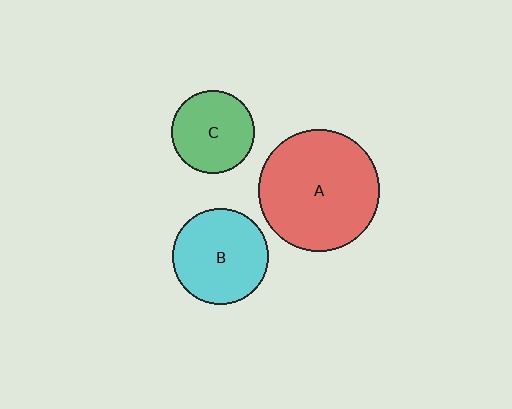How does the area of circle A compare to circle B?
Approximately 1.6 times.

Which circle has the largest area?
Circle A (red).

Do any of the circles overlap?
No, none of the circles overlap.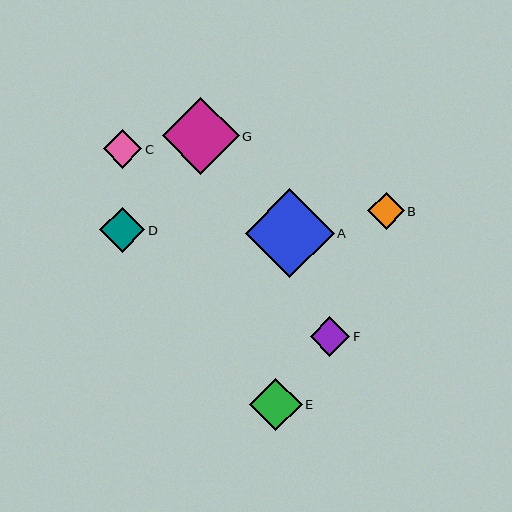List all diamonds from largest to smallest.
From largest to smallest: A, G, E, D, F, C, B.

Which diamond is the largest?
Diamond A is the largest with a size of approximately 89 pixels.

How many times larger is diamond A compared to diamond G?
Diamond A is approximately 1.1 times the size of diamond G.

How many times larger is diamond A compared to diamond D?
Diamond A is approximately 1.9 times the size of diamond D.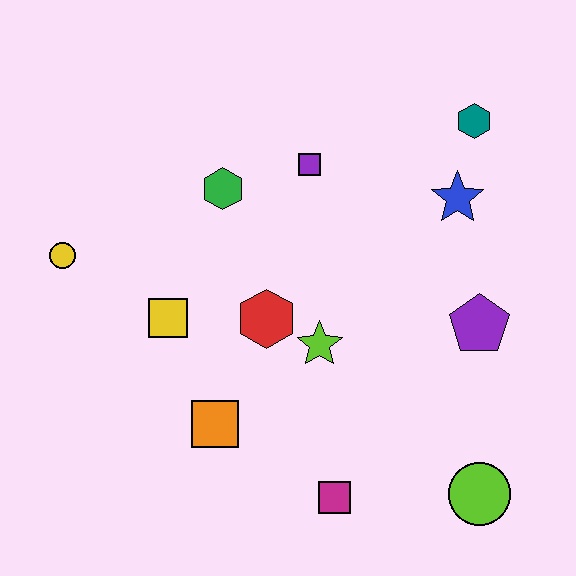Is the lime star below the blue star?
Yes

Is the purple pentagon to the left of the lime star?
No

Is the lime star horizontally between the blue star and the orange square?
Yes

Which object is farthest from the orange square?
The teal hexagon is farthest from the orange square.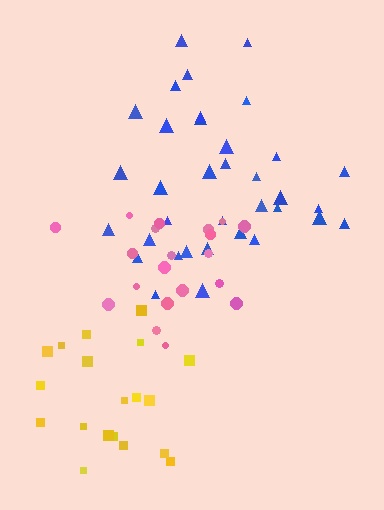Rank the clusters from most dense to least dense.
blue, yellow, pink.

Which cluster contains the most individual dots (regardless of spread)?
Blue (35).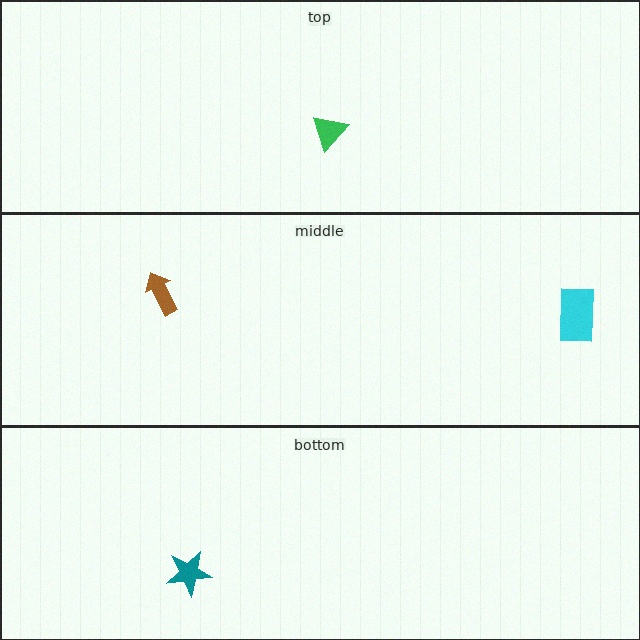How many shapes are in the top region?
1.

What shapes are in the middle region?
The cyan rectangle, the brown arrow.